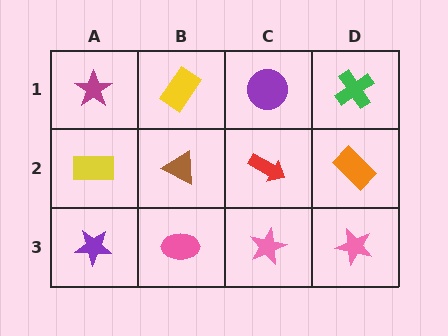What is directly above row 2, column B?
A yellow rectangle.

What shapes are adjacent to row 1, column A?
A yellow rectangle (row 2, column A), a yellow rectangle (row 1, column B).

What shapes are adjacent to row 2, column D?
A green cross (row 1, column D), a pink star (row 3, column D), a red arrow (row 2, column C).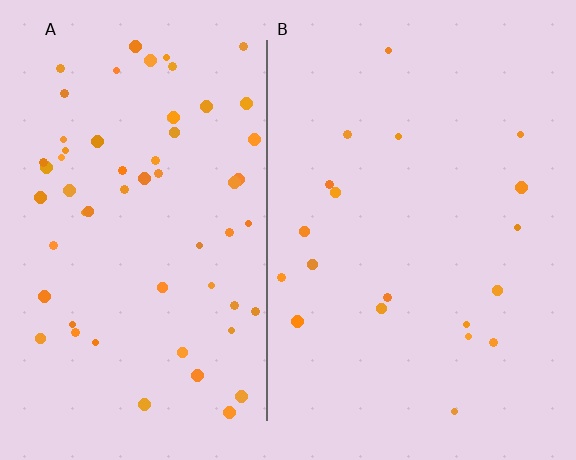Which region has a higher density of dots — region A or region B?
A (the left).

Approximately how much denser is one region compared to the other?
Approximately 3.1× — region A over region B.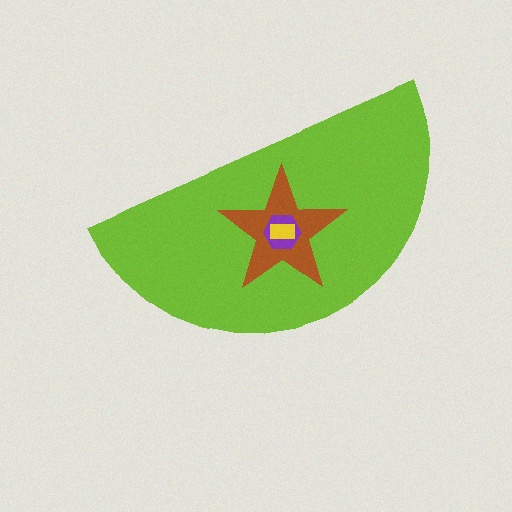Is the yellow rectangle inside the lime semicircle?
Yes.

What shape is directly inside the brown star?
The purple hexagon.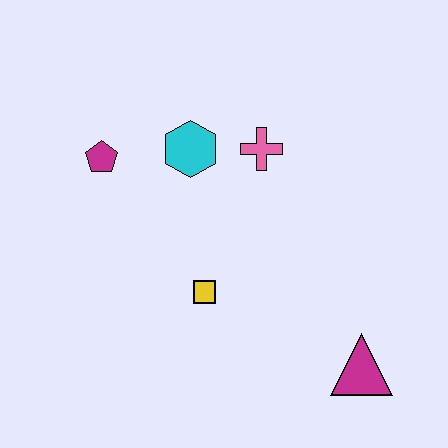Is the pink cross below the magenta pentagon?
No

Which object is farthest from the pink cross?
The magenta triangle is farthest from the pink cross.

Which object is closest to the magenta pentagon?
The cyan hexagon is closest to the magenta pentagon.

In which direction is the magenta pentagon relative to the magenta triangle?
The magenta pentagon is to the left of the magenta triangle.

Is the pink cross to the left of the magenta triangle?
Yes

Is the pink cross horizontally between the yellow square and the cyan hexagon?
No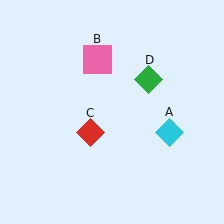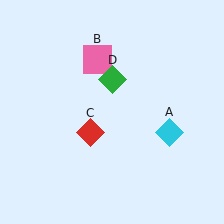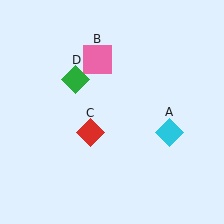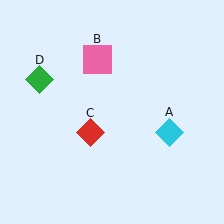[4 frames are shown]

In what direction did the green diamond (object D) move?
The green diamond (object D) moved left.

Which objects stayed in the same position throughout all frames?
Cyan diamond (object A) and pink square (object B) and red diamond (object C) remained stationary.